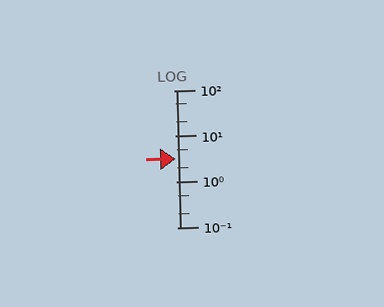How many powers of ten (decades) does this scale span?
The scale spans 3 decades, from 0.1 to 100.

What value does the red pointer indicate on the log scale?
The pointer indicates approximately 3.1.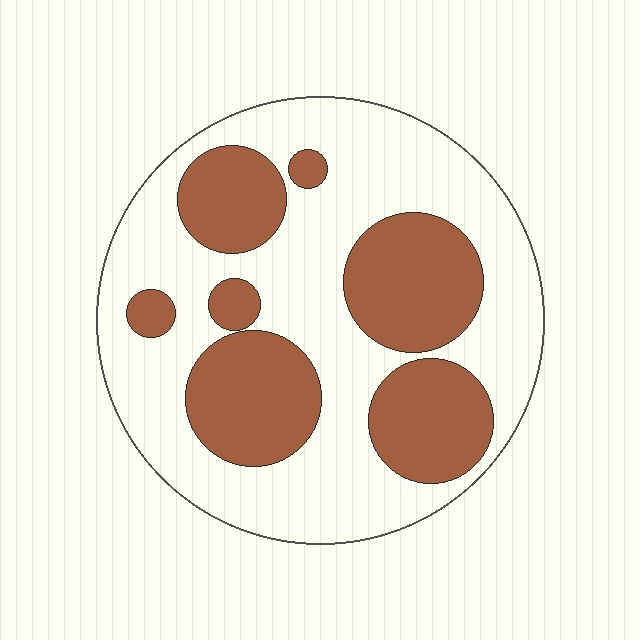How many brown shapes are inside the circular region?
7.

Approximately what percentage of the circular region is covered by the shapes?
Approximately 35%.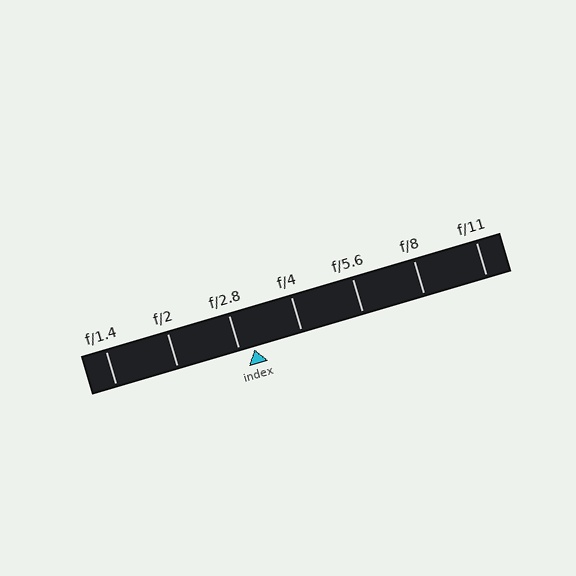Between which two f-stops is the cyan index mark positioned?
The index mark is between f/2.8 and f/4.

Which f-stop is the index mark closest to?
The index mark is closest to f/2.8.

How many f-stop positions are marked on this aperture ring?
There are 7 f-stop positions marked.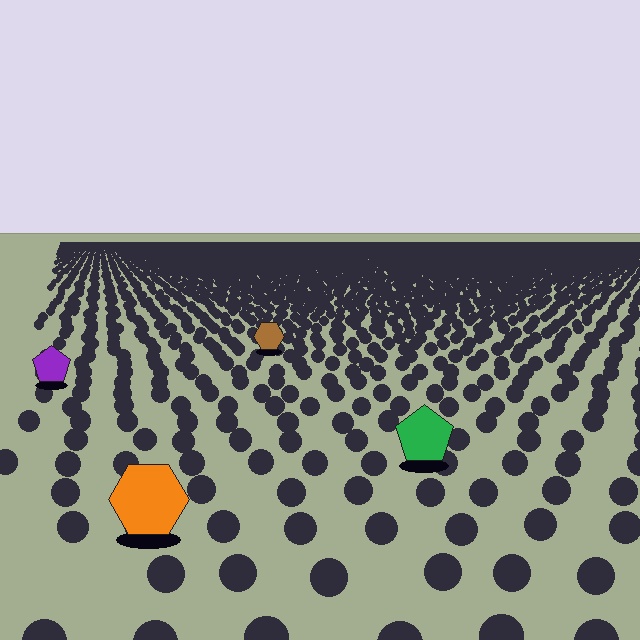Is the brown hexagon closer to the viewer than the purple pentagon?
No. The purple pentagon is closer — you can tell from the texture gradient: the ground texture is coarser near it.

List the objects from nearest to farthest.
From nearest to farthest: the orange hexagon, the green pentagon, the purple pentagon, the brown hexagon.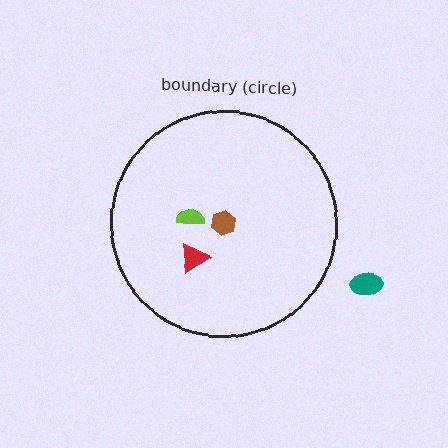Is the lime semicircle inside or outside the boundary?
Inside.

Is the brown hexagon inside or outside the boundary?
Inside.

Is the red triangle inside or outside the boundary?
Inside.